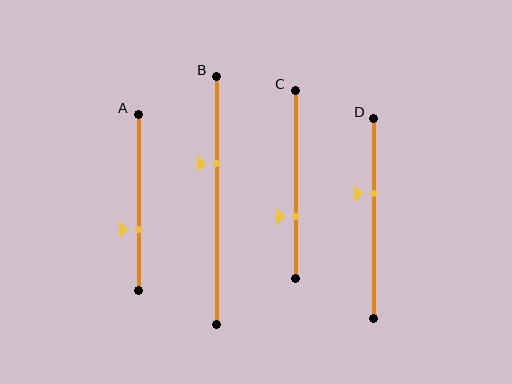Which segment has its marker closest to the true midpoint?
Segment D has its marker closest to the true midpoint.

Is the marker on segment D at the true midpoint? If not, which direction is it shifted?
No, the marker on segment D is shifted upward by about 12% of the segment length.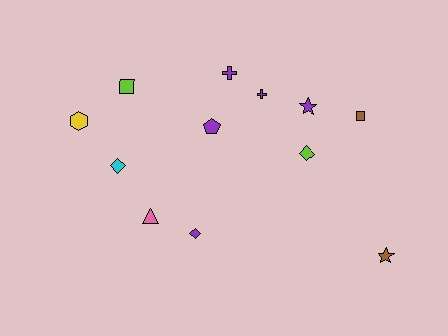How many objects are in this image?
There are 12 objects.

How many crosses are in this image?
There are 2 crosses.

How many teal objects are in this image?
There are no teal objects.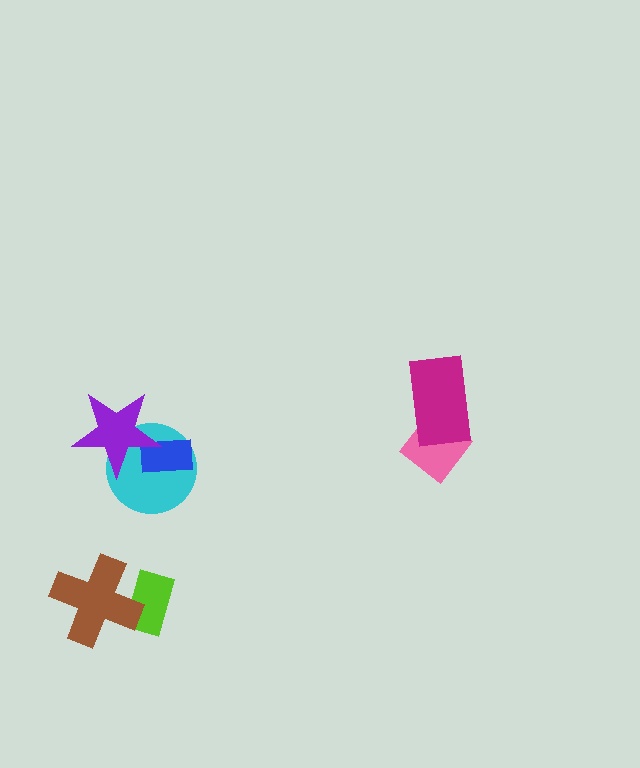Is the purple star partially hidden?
No, no other shape covers it.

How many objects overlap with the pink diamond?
1 object overlaps with the pink diamond.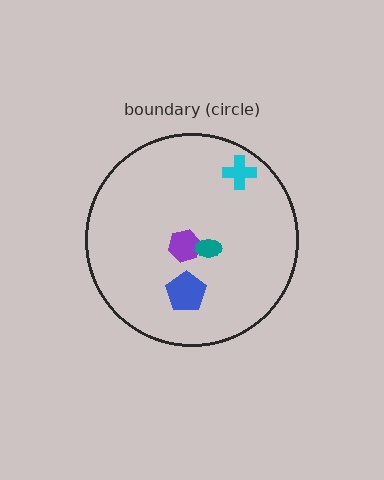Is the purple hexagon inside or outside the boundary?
Inside.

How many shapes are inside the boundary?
4 inside, 0 outside.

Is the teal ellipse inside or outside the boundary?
Inside.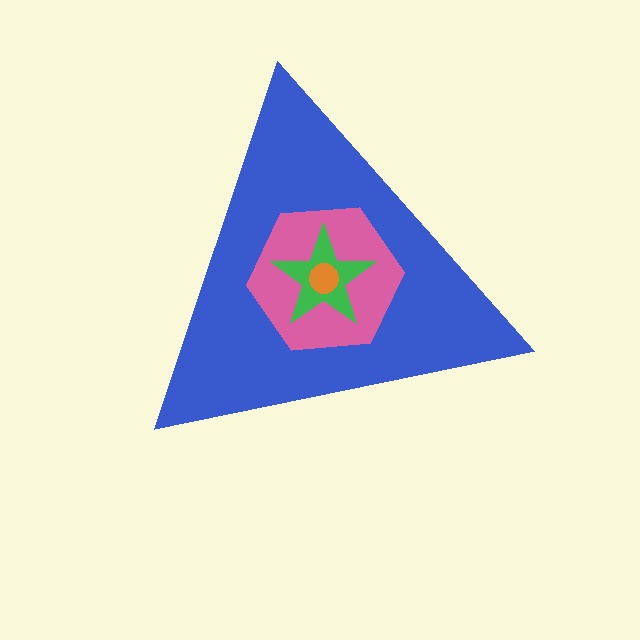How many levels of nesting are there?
4.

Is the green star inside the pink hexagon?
Yes.